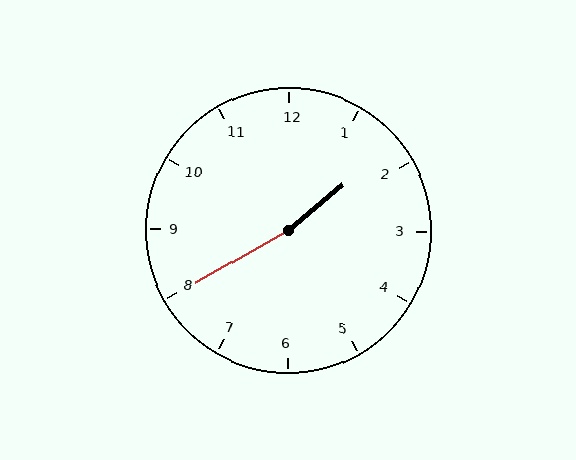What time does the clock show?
1:40.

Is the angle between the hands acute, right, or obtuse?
It is obtuse.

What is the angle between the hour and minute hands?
Approximately 170 degrees.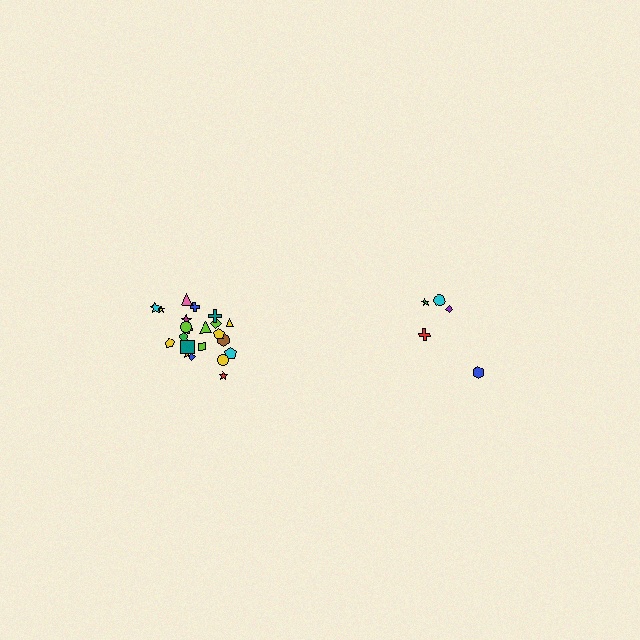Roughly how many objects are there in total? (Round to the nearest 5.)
Roughly 25 objects in total.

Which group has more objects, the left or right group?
The left group.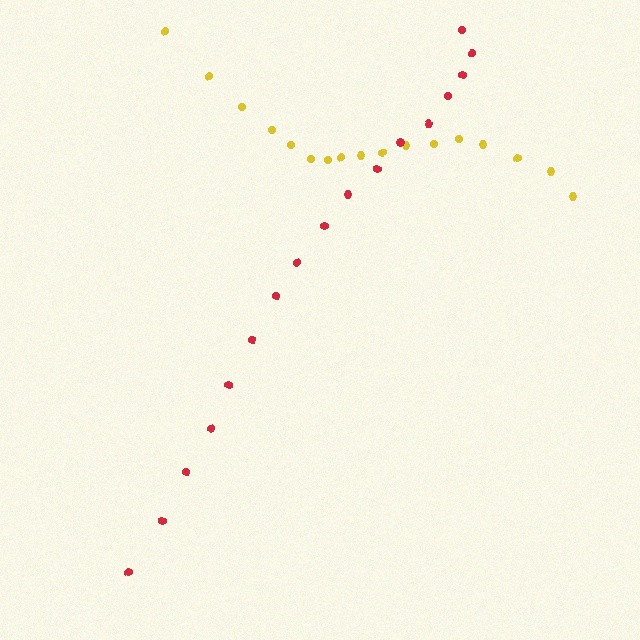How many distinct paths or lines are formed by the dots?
There are 2 distinct paths.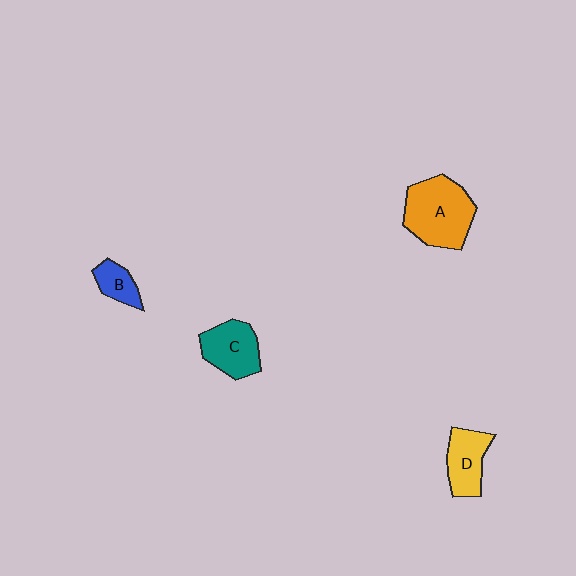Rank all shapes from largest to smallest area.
From largest to smallest: A (orange), C (teal), D (yellow), B (blue).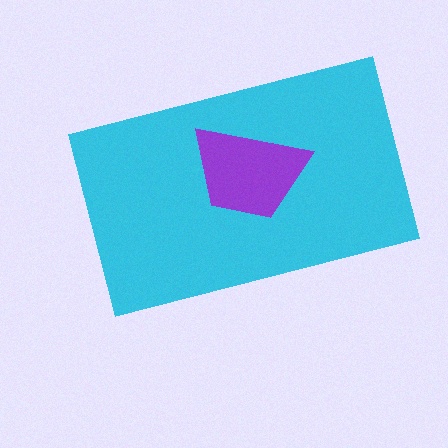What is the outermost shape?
The cyan rectangle.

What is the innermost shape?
The purple trapezoid.